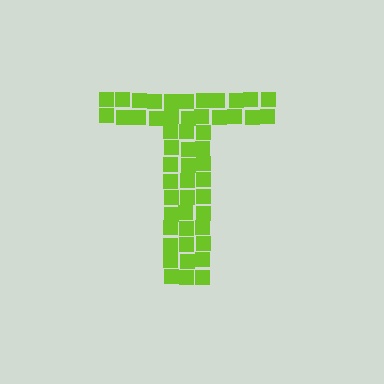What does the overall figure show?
The overall figure shows the letter T.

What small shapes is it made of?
It is made of small squares.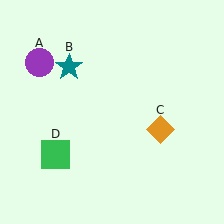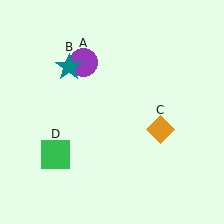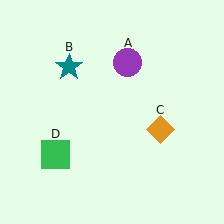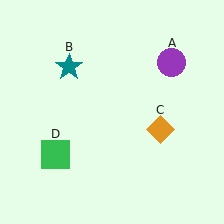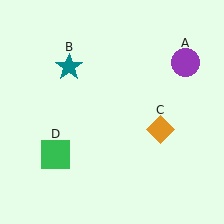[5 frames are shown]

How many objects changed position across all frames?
1 object changed position: purple circle (object A).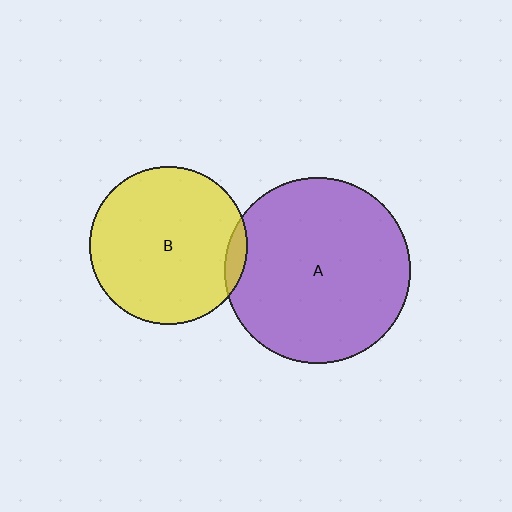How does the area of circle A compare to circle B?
Approximately 1.4 times.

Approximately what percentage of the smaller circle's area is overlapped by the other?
Approximately 5%.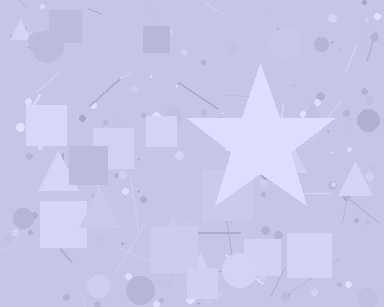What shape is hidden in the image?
A star is hidden in the image.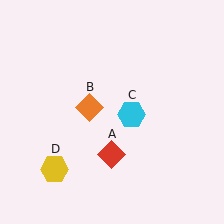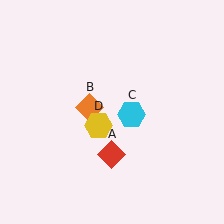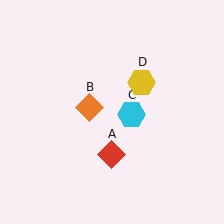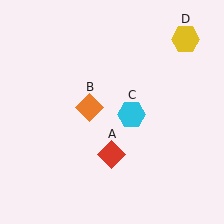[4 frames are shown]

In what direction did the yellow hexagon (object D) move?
The yellow hexagon (object D) moved up and to the right.